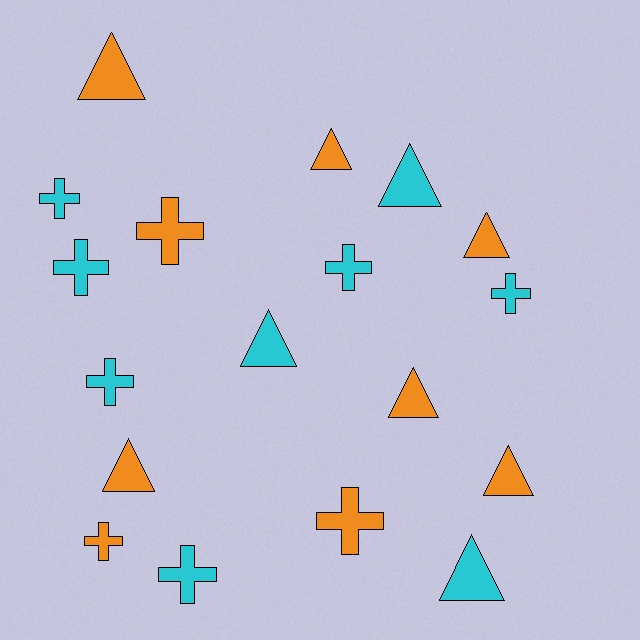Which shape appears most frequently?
Triangle, with 9 objects.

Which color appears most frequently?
Cyan, with 9 objects.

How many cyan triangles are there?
There are 3 cyan triangles.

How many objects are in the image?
There are 18 objects.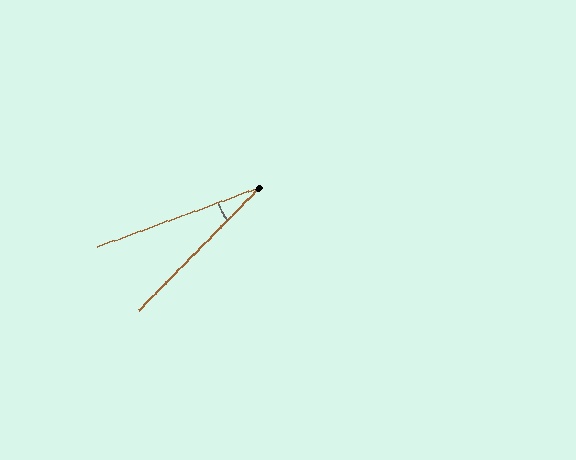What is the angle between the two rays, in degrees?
Approximately 25 degrees.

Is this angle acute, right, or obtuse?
It is acute.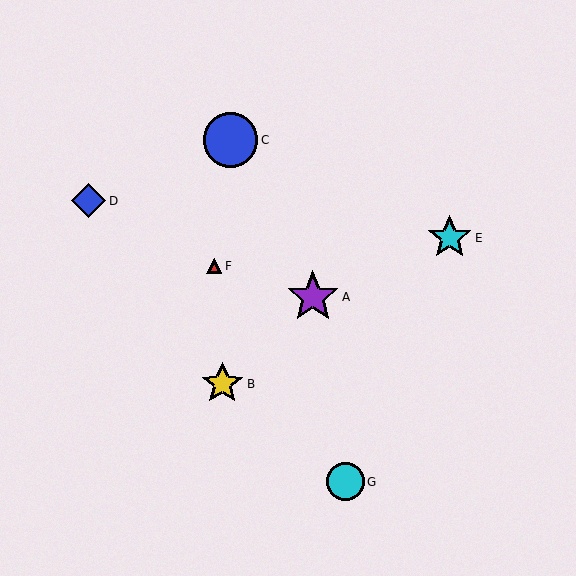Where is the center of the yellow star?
The center of the yellow star is at (222, 384).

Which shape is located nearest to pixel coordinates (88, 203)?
The blue diamond (labeled D) at (88, 201) is nearest to that location.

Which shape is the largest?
The blue circle (labeled C) is the largest.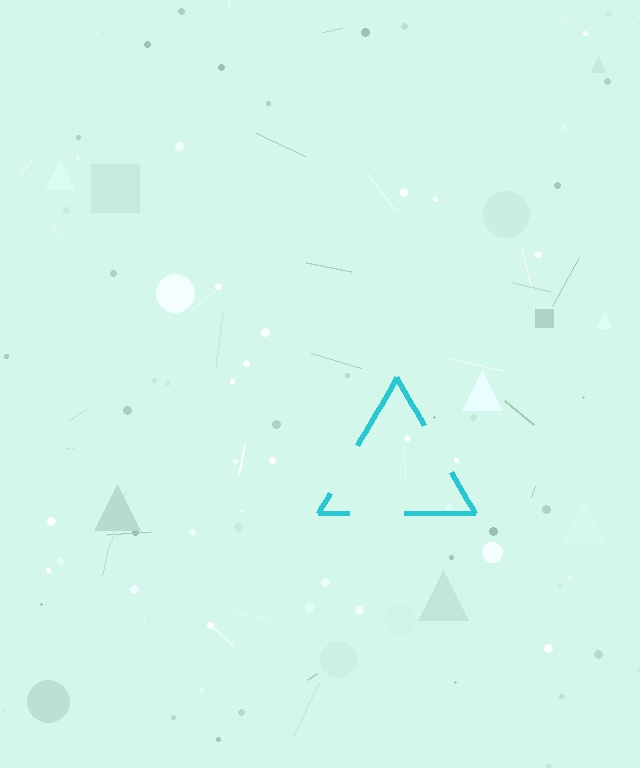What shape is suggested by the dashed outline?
The dashed outline suggests a triangle.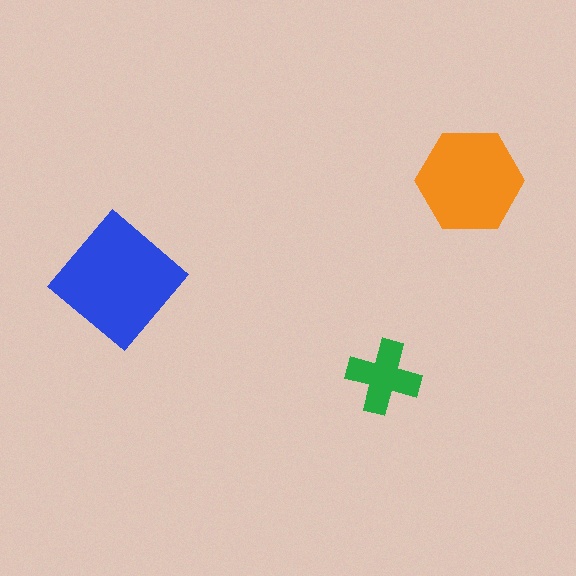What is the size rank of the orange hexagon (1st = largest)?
2nd.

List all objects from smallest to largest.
The green cross, the orange hexagon, the blue diamond.